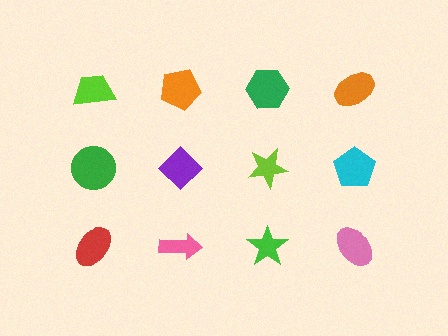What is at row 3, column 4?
A pink ellipse.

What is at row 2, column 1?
A green circle.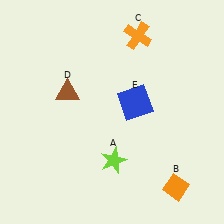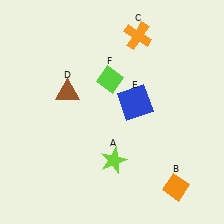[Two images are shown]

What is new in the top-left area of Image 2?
A lime diamond (F) was added in the top-left area of Image 2.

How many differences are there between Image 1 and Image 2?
There is 1 difference between the two images.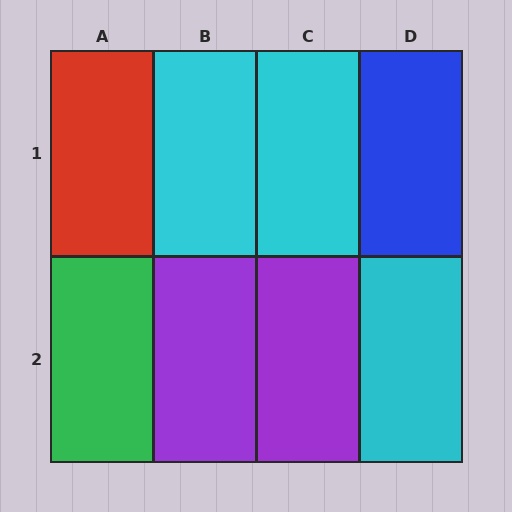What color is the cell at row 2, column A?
Green.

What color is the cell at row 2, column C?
Purple.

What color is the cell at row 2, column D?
Cyan.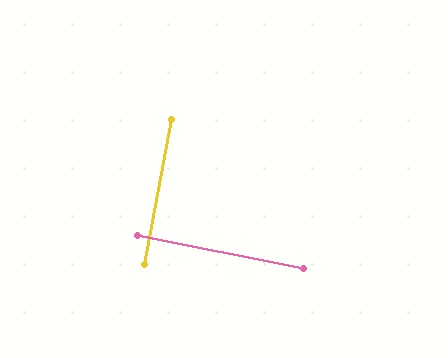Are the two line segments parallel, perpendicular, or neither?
Perpendicular — they meet at approximately 89°.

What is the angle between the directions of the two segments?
Approximately 89 degrees.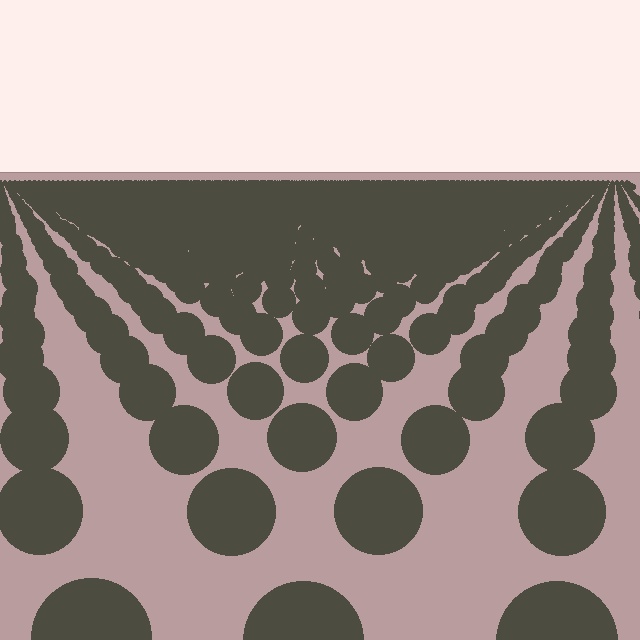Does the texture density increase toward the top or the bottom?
Density increases toward the top.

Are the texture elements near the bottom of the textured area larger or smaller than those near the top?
Larger. Near the bottom, elements are closer to the viewer and appear at a bigger on-screen size.